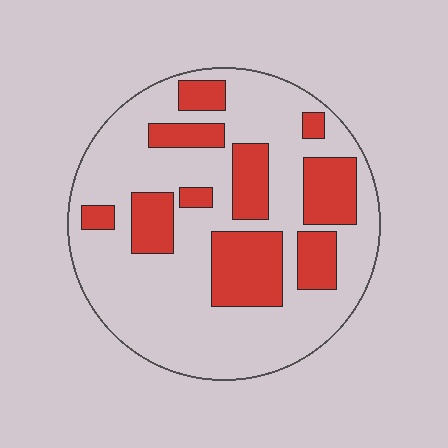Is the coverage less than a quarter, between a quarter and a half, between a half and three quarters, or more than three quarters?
Between a quarter and a half.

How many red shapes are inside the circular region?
10.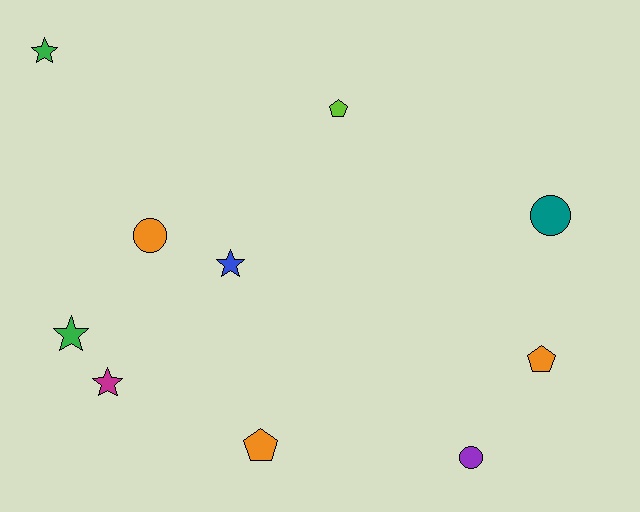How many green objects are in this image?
There are 2 green objects.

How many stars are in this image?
There are 4 stars.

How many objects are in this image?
There are 10 objects.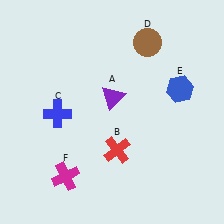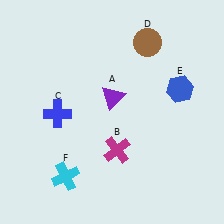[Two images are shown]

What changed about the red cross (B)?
In Image 1, B is red. In Image 2, it changed to magenta.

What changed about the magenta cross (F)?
In Image 1, F is magenta. In Image 2, it changed to cyan.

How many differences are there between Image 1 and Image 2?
There are 2 differences between the two images.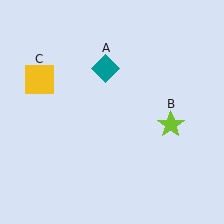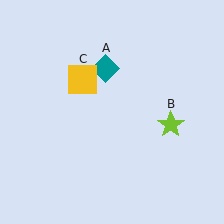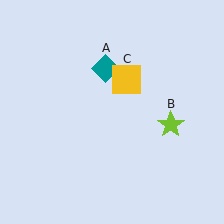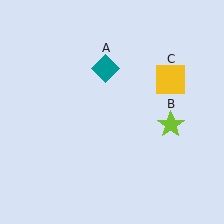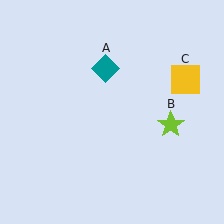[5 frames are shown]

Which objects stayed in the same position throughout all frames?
Teal diamond (object A) and lime star (object B) remained stationary.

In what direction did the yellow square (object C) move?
The yellow square (object C) moved right.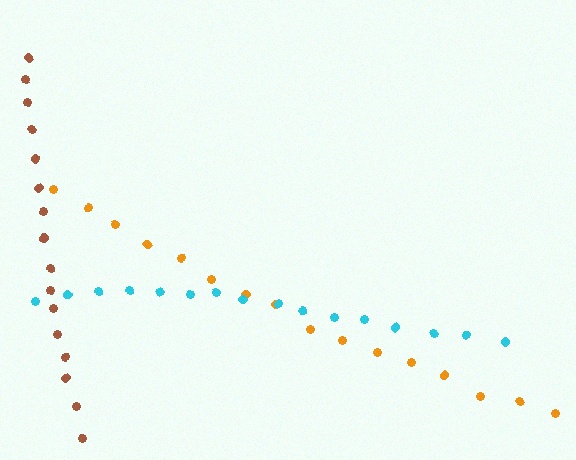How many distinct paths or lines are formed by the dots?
There are 3 distinct paths.